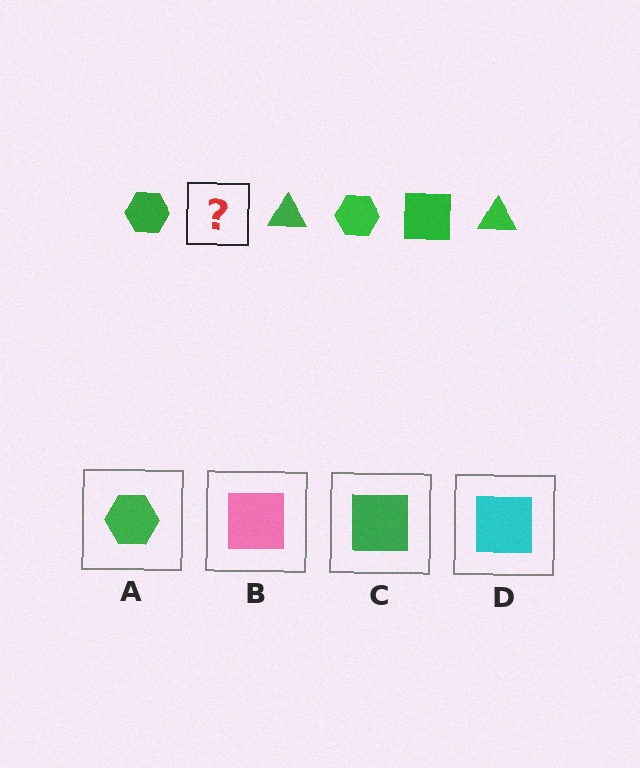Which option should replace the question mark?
Option C.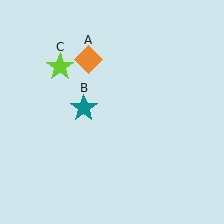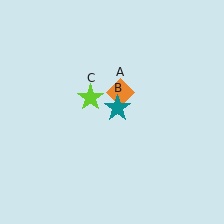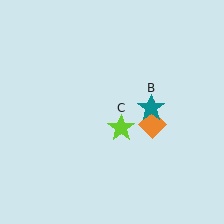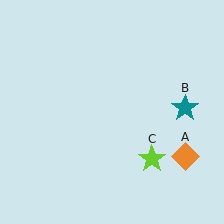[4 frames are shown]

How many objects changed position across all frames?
3 objects changed position: orange diamond (object A), teal star (object B), lime star (object C).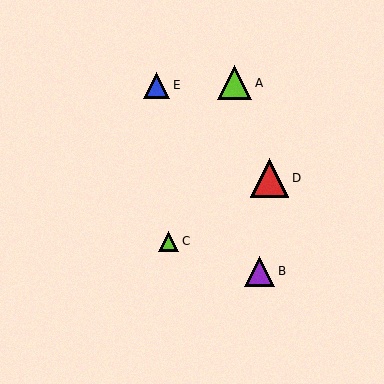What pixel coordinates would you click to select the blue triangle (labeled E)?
Click at (156, 85) to select the blue triangle E.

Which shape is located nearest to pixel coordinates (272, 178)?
The red triangle (labeled D) at (270, 178) is nearest to that location.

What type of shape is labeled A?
Shape A is a lime triangle.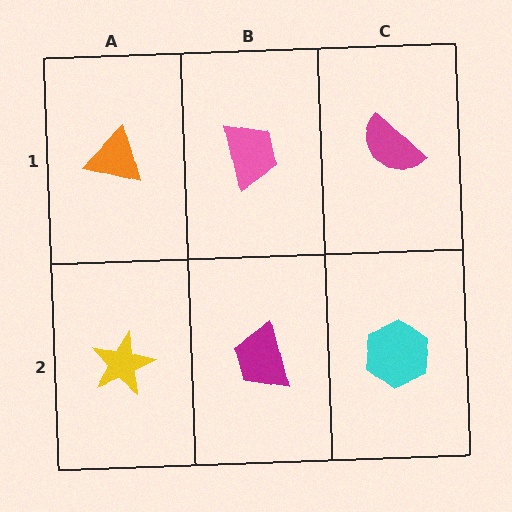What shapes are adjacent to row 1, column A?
A yellow star (row 2, column A), a pink trapezoid (row 1, column B).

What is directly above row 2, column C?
A magenta semicircle.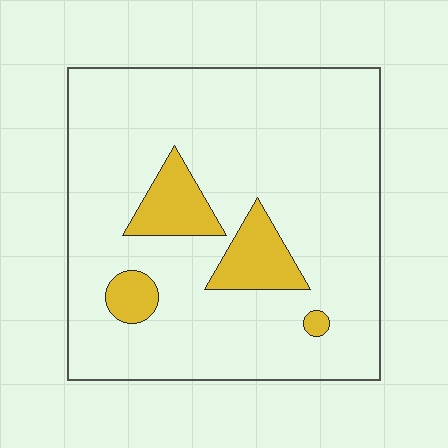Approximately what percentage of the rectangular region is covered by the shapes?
Approximately 15%.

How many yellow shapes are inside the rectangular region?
4.